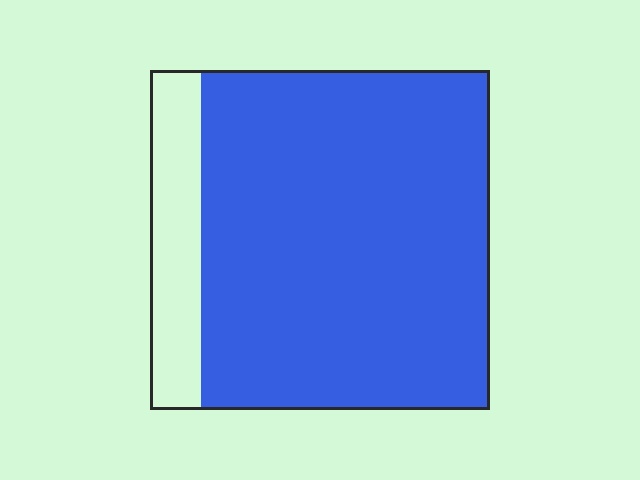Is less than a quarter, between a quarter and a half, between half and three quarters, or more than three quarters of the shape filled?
More than three quarters.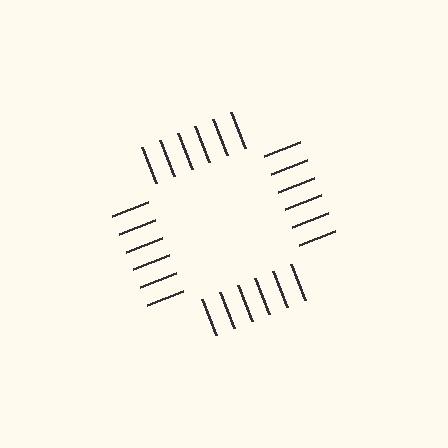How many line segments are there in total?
24 — 6 along each of the 4 edges.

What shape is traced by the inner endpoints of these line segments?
An illusory square — the line segments terminate on its edges but no continuous stroke is drawn.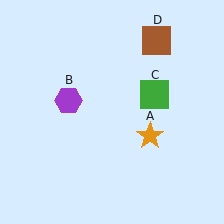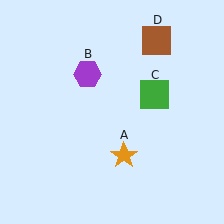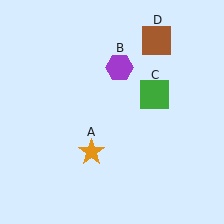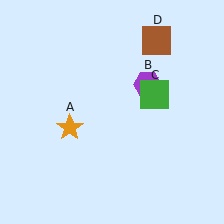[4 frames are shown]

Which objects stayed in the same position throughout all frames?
Green square (object C) and brown square (object D) remained stationary.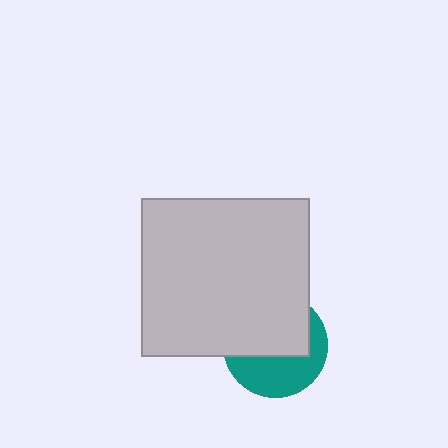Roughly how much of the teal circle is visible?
A small part of it is visible (roughly 44%).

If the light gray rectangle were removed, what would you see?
You would see the complete teal circle.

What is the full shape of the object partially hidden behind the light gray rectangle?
The partially hidden object is a teal circle.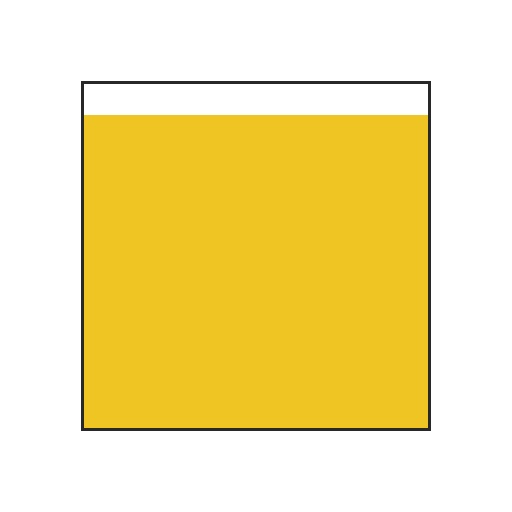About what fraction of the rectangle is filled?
About nine tenths (9/10).